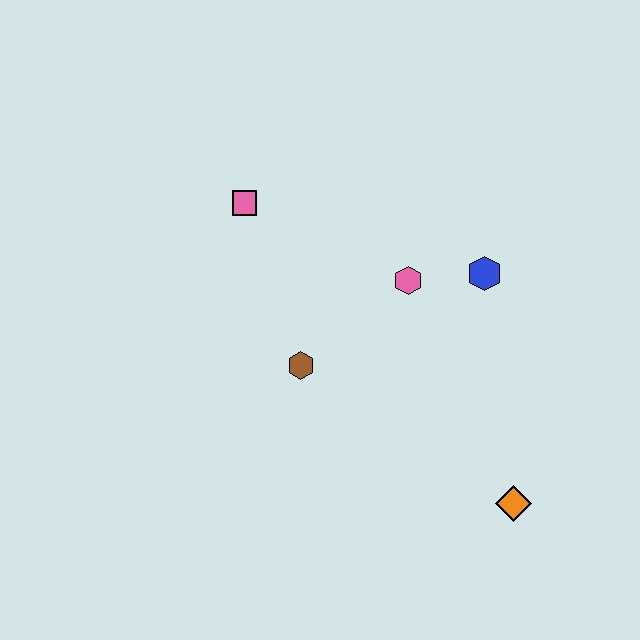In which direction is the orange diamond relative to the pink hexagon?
The orange diamond is below the pink hexagon.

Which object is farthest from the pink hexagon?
The orange diamond is farthest from the pink hexagon.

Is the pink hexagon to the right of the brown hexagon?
Yes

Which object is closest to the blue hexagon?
The pink hexagon is closest to the blue hexagon.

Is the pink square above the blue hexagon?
Yes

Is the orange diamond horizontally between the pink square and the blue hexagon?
No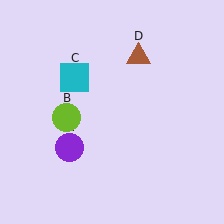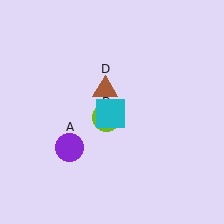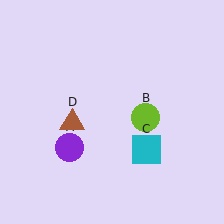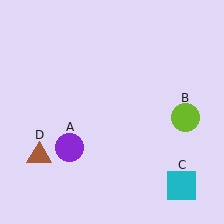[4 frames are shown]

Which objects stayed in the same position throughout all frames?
Purple circle (object A) remained stationary.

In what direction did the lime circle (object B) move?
The lime circle (object B) moved right.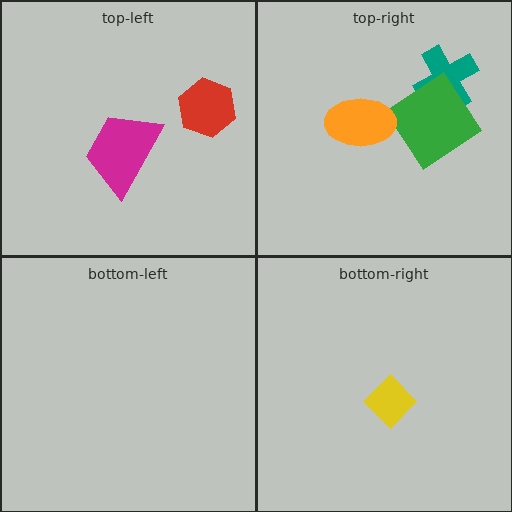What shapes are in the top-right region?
The teal cross, the green diamond, the orange ellipse.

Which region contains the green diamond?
The top-right region.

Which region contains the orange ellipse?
The top-right region.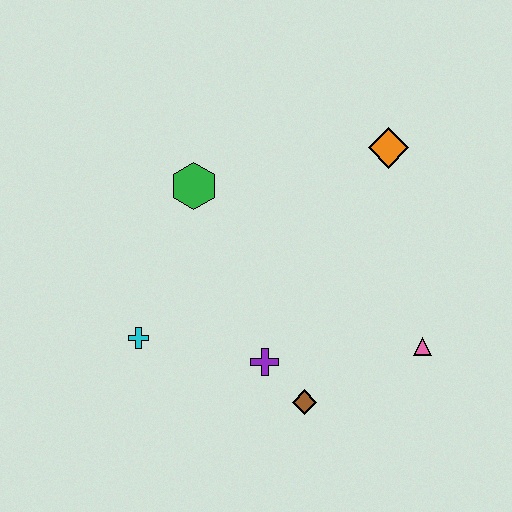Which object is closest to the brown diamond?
The purple cross is closest to the brown diamond.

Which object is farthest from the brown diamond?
The orange diamond is farthest from the brown diamond.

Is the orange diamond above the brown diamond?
Yes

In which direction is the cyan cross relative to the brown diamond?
The cyan cross is to the left of the brown diamond.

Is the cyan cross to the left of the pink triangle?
Yes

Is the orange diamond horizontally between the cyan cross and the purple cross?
No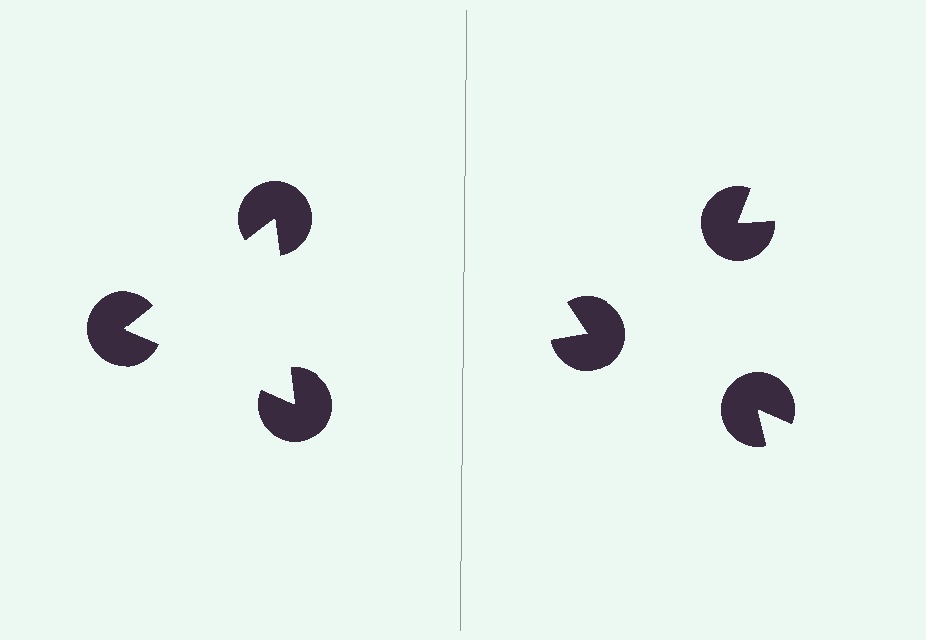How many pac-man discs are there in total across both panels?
6 — 3 on each side.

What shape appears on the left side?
An illusory triangle.